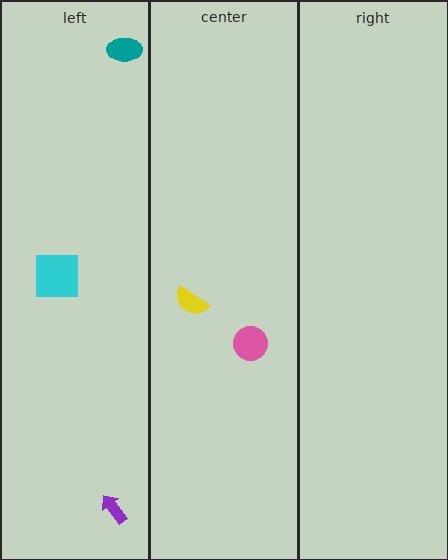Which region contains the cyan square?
The left region.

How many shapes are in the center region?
2.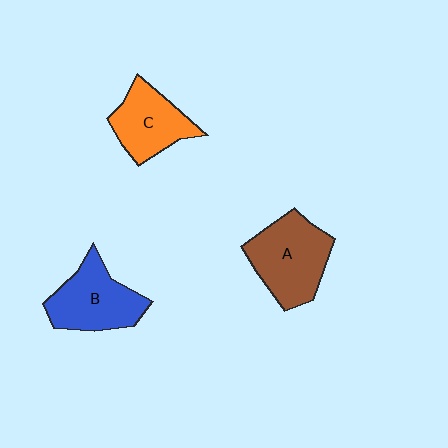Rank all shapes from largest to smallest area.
From largest to smallest: A (brown), B (blue), C (orange).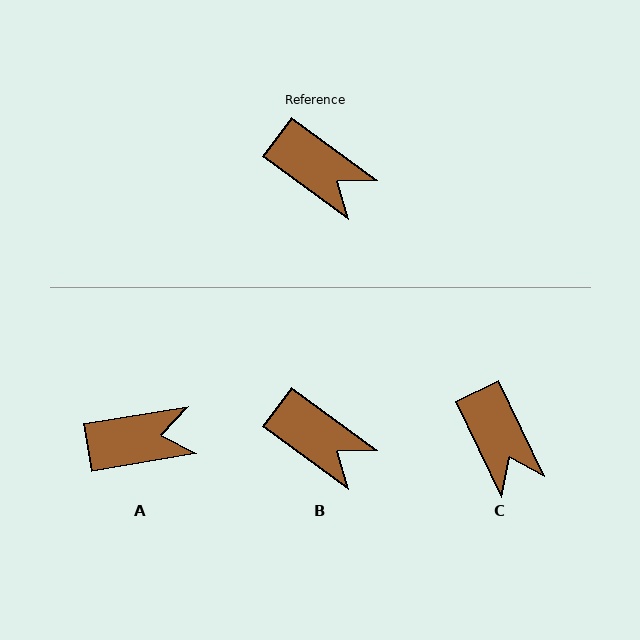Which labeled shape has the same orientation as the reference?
B.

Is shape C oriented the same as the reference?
No, it is off by about 28 degrees.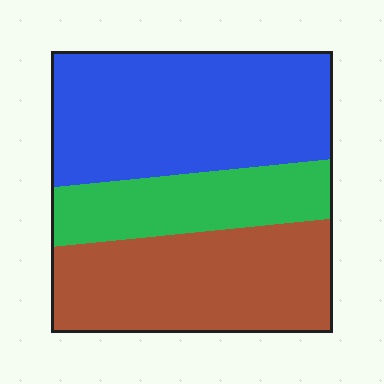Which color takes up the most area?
Blue, at roughly 45%.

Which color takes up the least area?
Green, at roughly 20%.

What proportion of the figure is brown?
Brown takes up about three eighths (3/8) of the figure.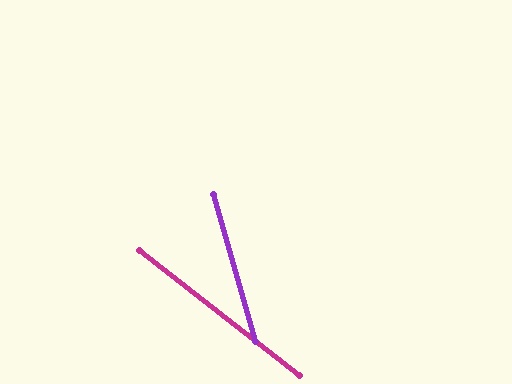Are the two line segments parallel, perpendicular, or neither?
Neither parallel nor perpendicular — they differ by about 36°.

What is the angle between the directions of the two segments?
Approximately 36 degrees.